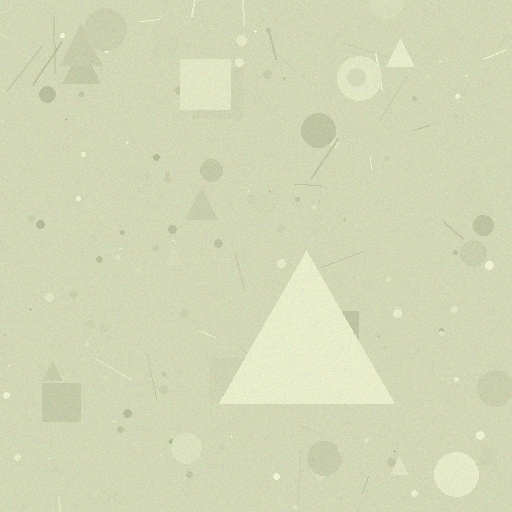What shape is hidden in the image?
A triangle is hidden in the image.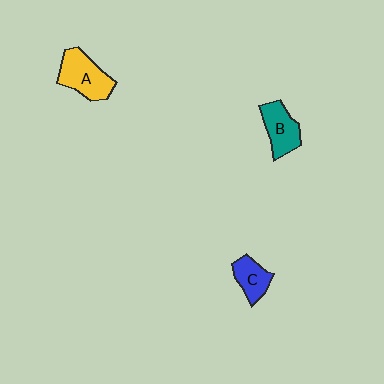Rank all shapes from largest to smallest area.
From largest to smallest: A (yellow), B (teal), C (blue).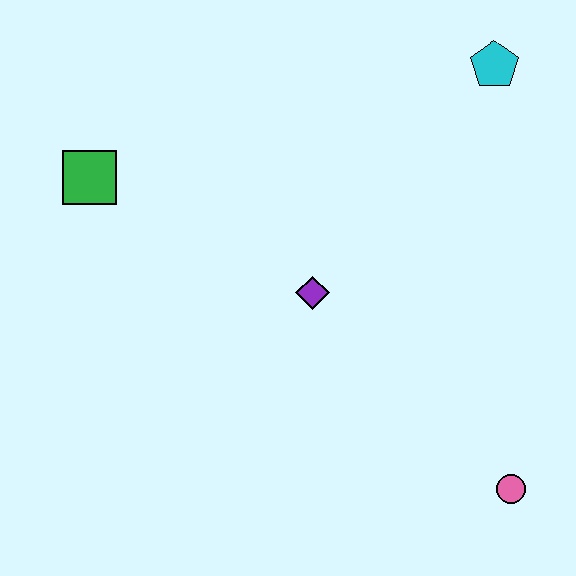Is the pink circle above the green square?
No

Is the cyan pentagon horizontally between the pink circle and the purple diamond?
Yes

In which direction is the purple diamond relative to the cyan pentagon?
The purple diamond is below the cyan pentagon.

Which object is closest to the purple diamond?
The green square is closest to the purple diamond.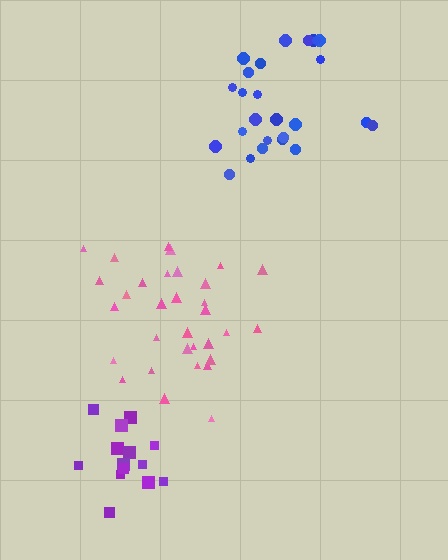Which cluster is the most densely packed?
Purple.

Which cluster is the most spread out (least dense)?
Pink.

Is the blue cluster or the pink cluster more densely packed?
Blue.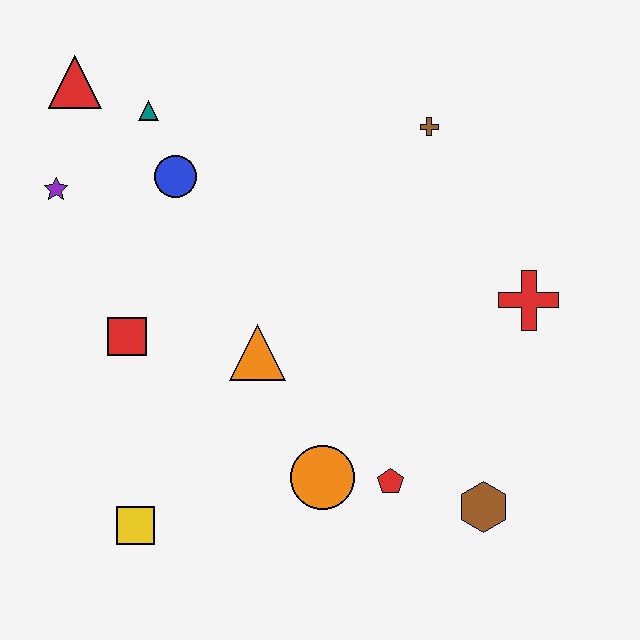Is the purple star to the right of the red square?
No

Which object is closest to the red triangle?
The teal triangle is closest to the red triangle.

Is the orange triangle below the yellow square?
No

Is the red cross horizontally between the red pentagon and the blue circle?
No